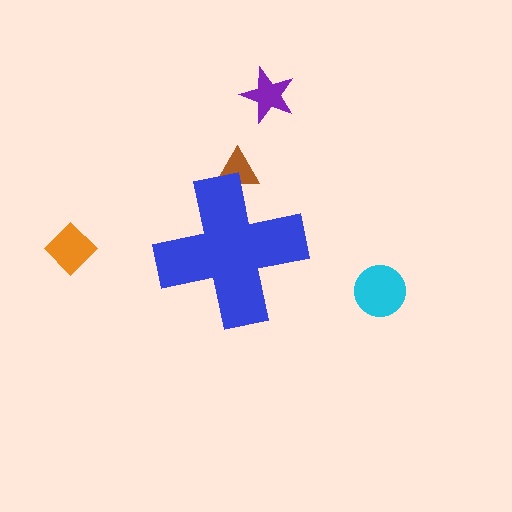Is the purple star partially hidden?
No, the purple star is fully visible.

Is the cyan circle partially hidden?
No, the cyan circle is fully visible.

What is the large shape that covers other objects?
A blue cross.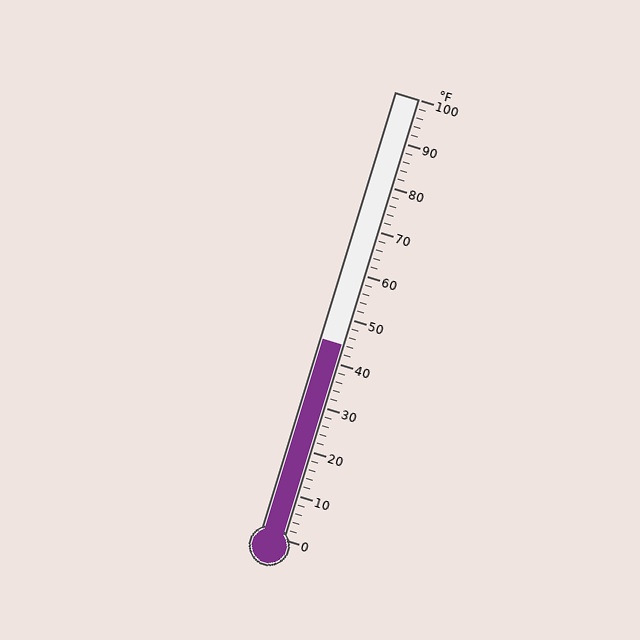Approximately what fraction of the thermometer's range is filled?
The thermometer is filled to approximately 45% of its range.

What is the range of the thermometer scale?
The thermometer scale ranges from 0°F to 100°F.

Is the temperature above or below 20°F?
The temperature is above 20°F.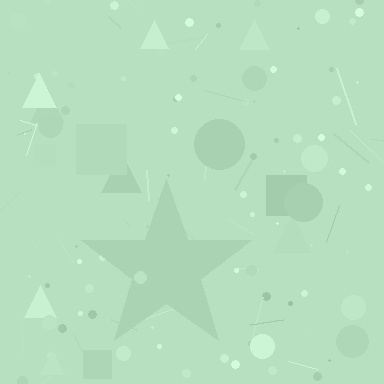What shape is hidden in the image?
A star is hidden in the image.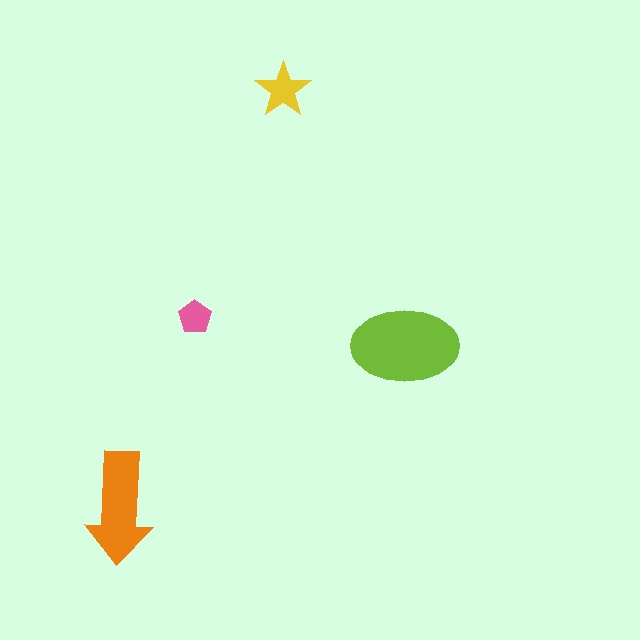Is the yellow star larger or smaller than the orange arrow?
Smaller.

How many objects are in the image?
There are 4 objects in the image.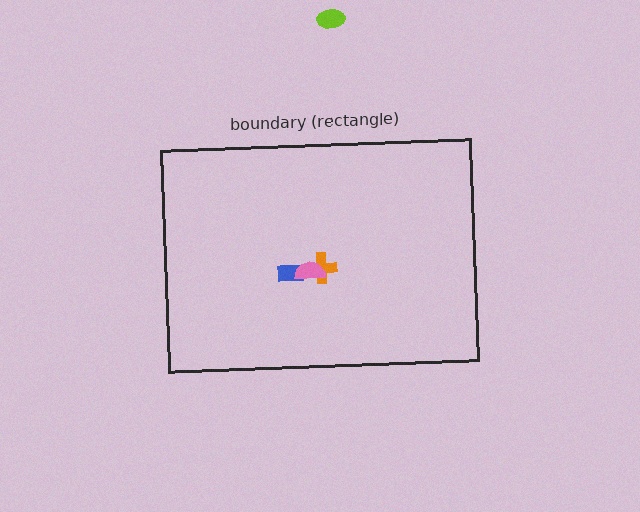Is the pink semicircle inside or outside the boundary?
Inside.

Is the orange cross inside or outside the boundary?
Inside.